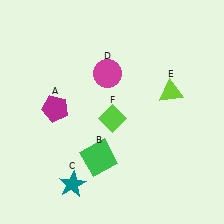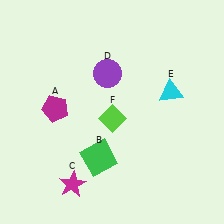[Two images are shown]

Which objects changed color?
C changed from teal to magenta. D changed from magenta to purple. E changed from lime to cyan.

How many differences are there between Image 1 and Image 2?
There are 3 differences between the two images.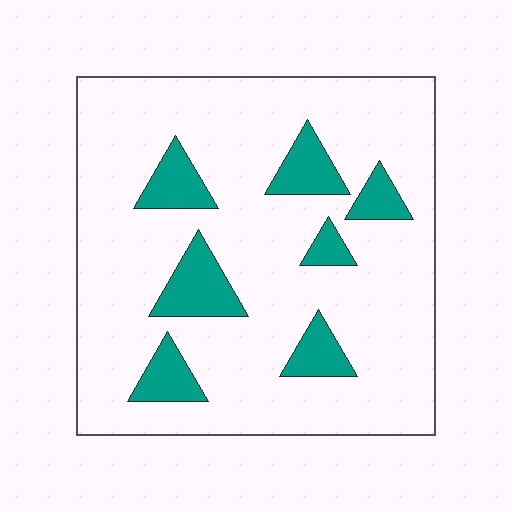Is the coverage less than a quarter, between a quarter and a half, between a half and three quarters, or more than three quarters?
Less than a quarter.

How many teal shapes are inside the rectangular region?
7.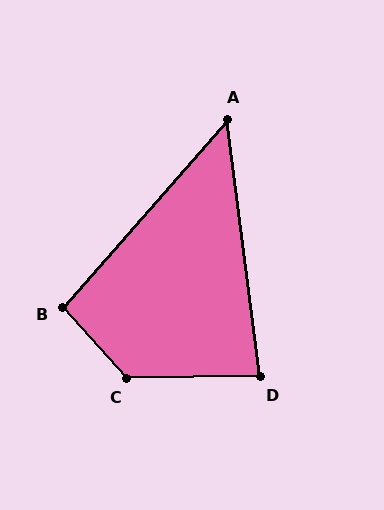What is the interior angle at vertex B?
Approximately 97 degrees (obtuse).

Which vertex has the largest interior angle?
C, at approximately 131 degrees.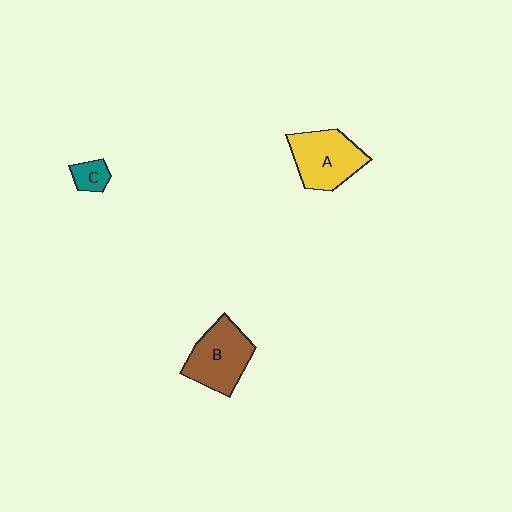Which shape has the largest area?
Shape A (yellow).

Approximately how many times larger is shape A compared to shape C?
Approximately 3.4 times.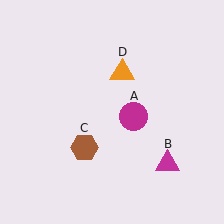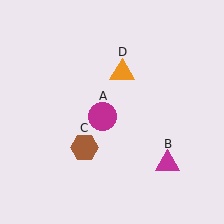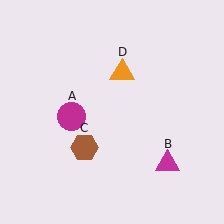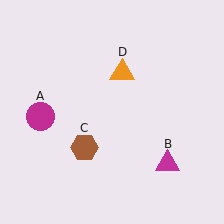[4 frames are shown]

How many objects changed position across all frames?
1 object changed position: magenta circle (object A).